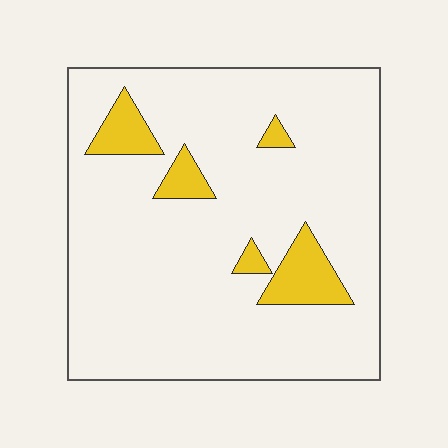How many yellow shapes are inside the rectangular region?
5.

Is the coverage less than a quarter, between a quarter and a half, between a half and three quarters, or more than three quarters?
Less than a quarter.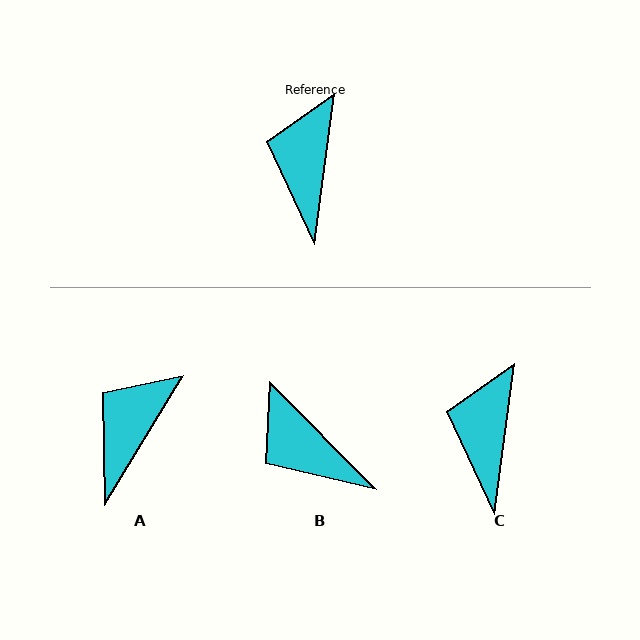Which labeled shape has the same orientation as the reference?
C.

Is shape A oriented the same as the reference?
No, it is off by about 24 degrees.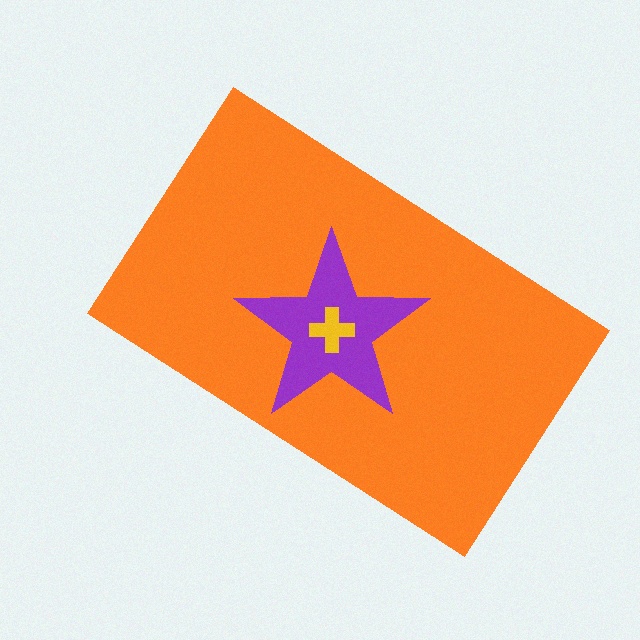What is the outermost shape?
The orange rectangle.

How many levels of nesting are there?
3.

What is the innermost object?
The yellow cross.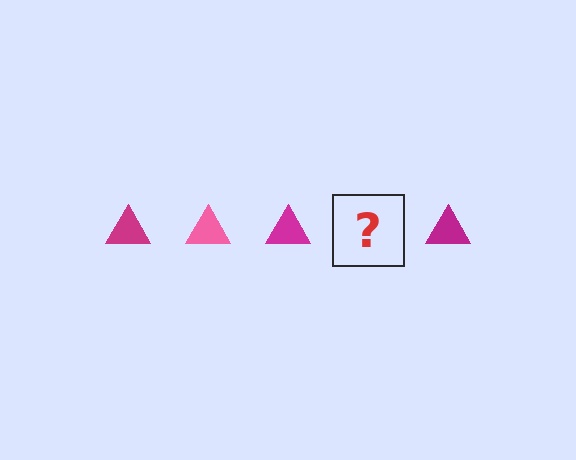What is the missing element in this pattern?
The missing element is a pink triangle.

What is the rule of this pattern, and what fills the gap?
The rule is that the pattern cycles through magenta, pink triangles. The gap should be filled with a pink triangle.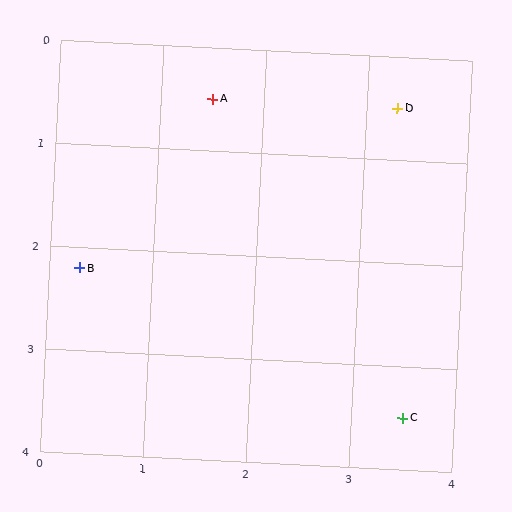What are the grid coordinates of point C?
Point C is at approximately (3.5, 3.5).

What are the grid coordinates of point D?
Point D is at approximately (3.3, 0.5).